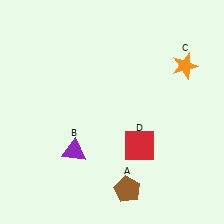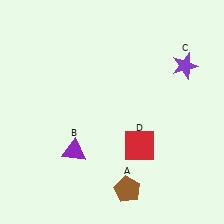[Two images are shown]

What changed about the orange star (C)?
In Image 1, C is orange. In Image 2, it changed to purple.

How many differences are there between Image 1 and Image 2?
There is 1 difference between the two images.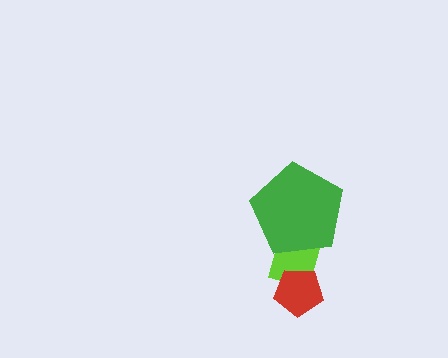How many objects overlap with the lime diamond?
2 objects overlap with the lime diamond.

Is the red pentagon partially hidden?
No, no other shape covers it.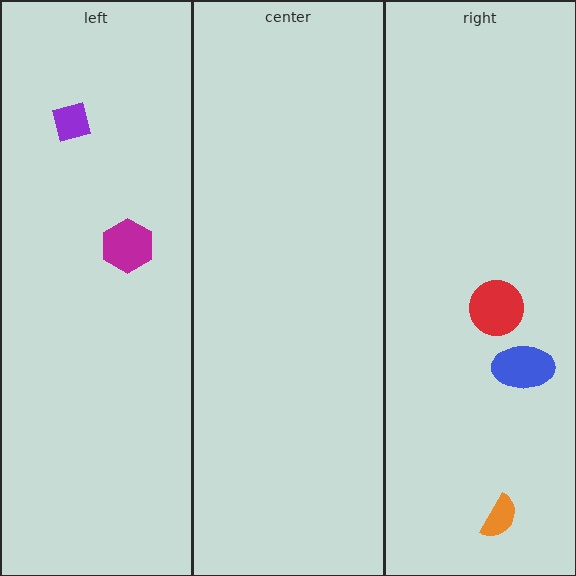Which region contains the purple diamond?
The left region.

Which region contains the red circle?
The right region.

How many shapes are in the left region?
2.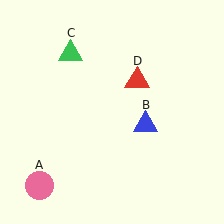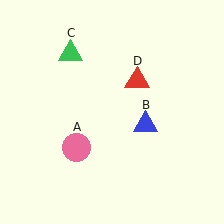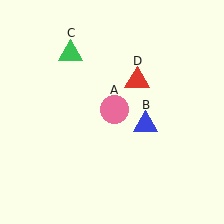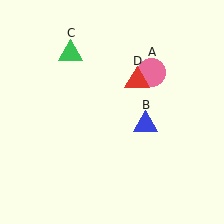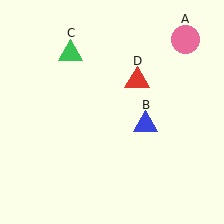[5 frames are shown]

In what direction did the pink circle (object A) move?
The pink circle (object A) moved up and to the right.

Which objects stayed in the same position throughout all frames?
Blue triangle (object B) and green triangle (object C) and red triangle (object D) remained stationary.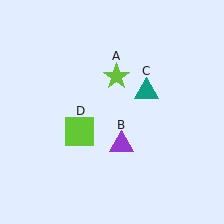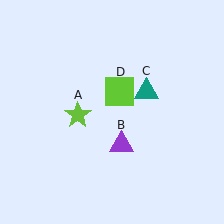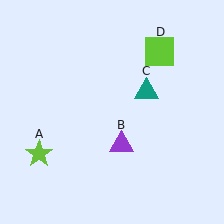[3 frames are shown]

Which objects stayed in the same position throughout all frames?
Purple triangle (object B) and teal triangle (object C) remained stationary.